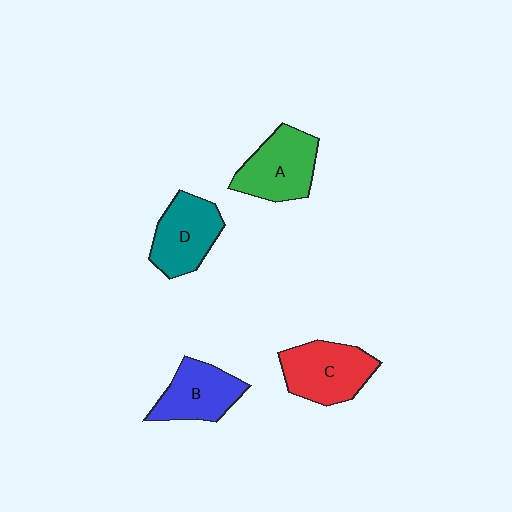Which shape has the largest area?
Shape C (red).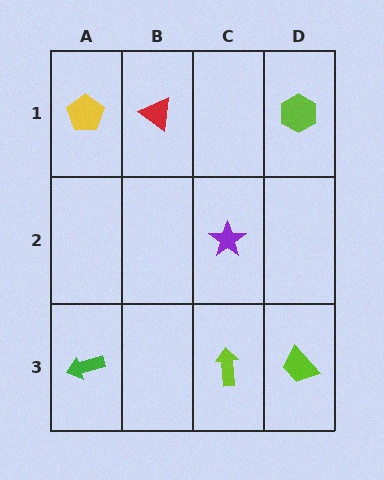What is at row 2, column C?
A purple star.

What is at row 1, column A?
A yellow pentagon.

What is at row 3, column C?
A lime arrow.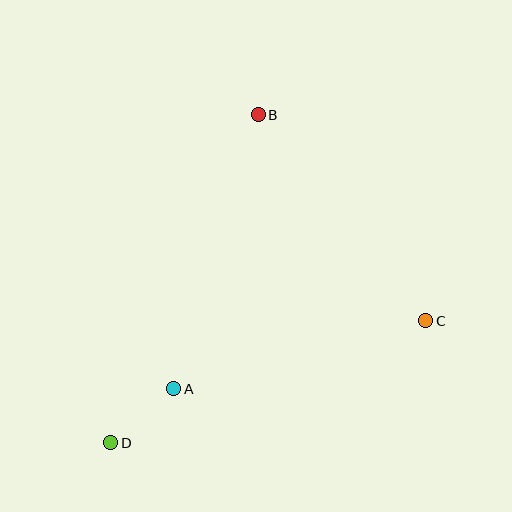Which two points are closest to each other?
Points A and D are closest to each other.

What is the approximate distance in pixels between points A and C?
The distance between A and C is approximately 261 pixels.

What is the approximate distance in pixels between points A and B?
The distance between A and B is approximately 287 pixels.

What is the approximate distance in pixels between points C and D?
The distance between C and D is approximately 338 pixels.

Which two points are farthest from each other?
Points B and D are farthest from each other.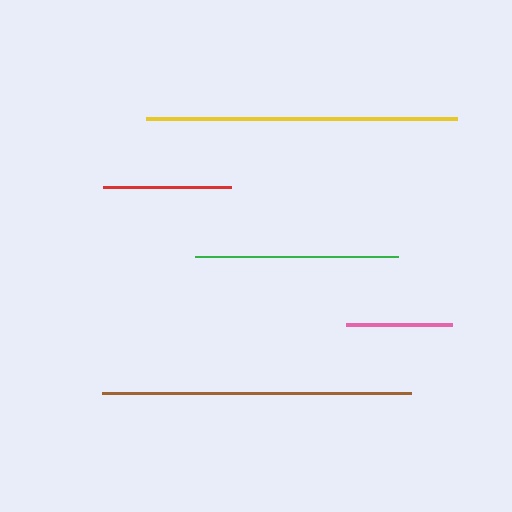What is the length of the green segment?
The green segment is approximately 203 pixels long.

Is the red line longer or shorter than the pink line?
The red line is longer than the pink line.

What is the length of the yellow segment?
The yellow segment is approximately 312 pixels long.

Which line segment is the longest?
The yellow line is the longest at approximately 312 pixels.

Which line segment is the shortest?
The pink line is the shortest at approximately 106 pixels.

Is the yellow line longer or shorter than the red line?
The yellow line is longer than the red line.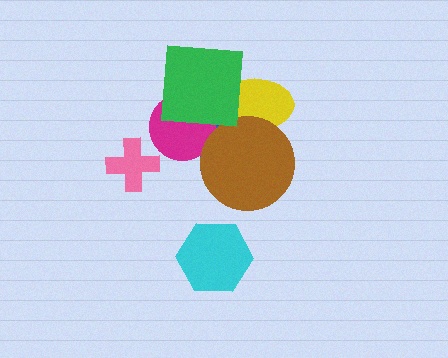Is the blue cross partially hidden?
Yes, it is partially covered by another shape.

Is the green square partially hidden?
No, no other shape covers it.